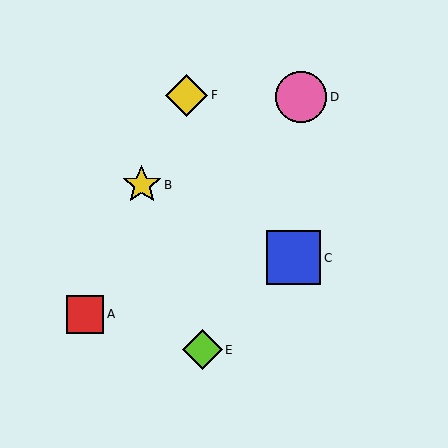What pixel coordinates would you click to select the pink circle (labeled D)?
Click at (301, 97) to select the pink circle D.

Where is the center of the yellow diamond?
The center of the yellow diamond is at (187, 95).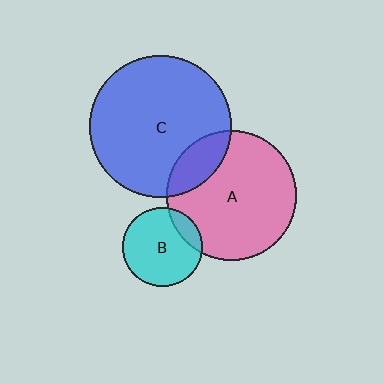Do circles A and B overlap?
Yes.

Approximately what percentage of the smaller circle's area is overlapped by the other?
Approximately 15%.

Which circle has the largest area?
Circle C (blue).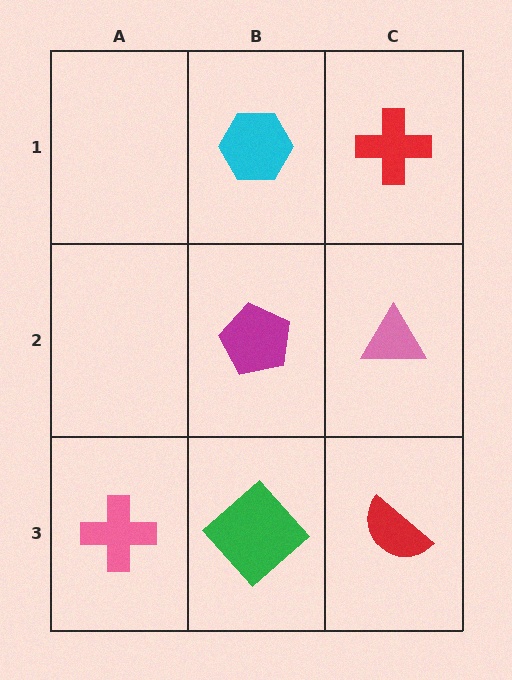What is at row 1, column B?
A cyan hexagon.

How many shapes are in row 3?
3 shapes.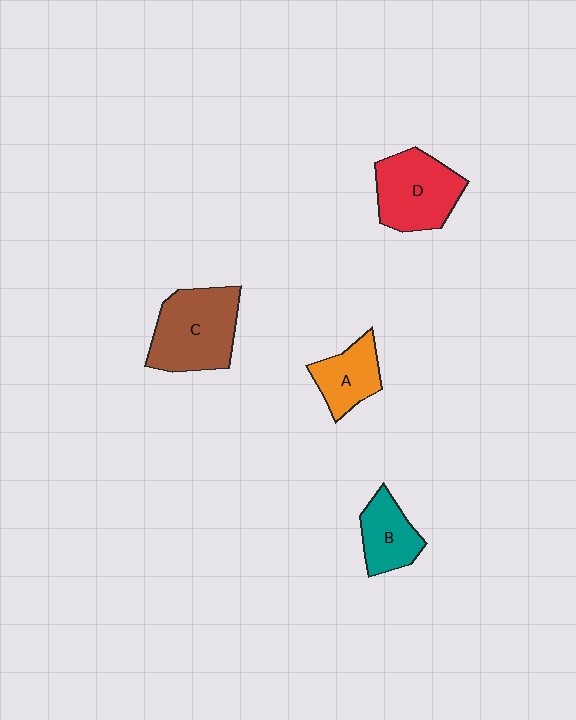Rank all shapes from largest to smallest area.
From largest to smallest: C (brown), D (red), A (orange), B (teal).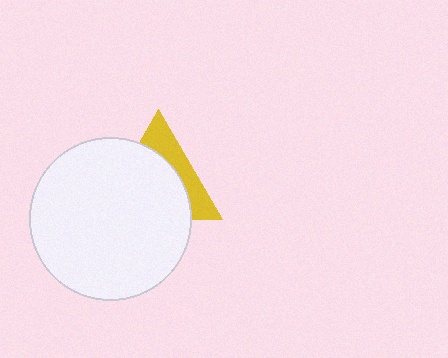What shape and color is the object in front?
The object in front is a white circle.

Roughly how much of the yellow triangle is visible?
A small part of it is visible (roughly 34%).